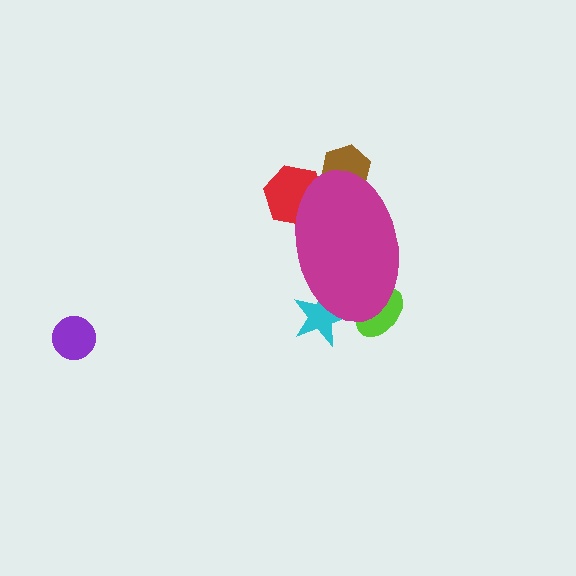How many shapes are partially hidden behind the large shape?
4 shapes are partially hidden.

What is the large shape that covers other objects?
A magenta ellipse.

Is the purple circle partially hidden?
No, the purple circle is fully visible.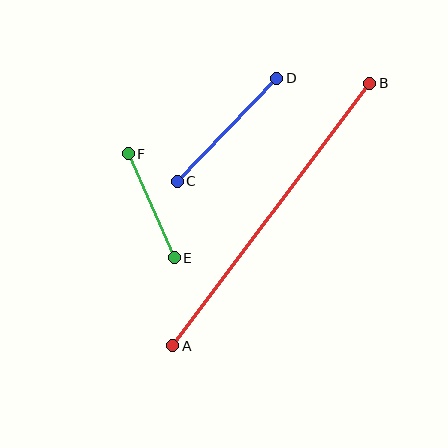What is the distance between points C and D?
The distance is approximately 143 pixels.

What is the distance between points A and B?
The distance is approximately 328 pixels.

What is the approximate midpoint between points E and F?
The midpoint is at approximately (151, 206) pixels.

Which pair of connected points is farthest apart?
Points A and B are farthest apart.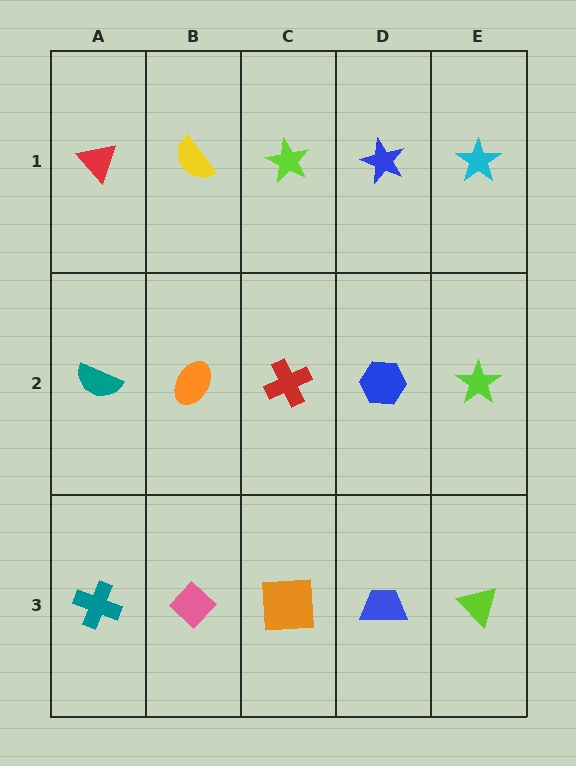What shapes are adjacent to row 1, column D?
A blue hexagon (row 2, column D), a lime star (row 1, column C), a cyan star (row 1, column E).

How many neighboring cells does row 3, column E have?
2.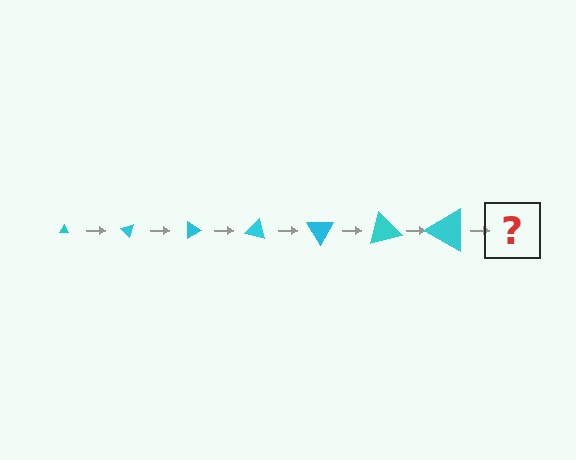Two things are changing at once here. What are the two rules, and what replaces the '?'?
The two rules are that the triangle grows larger each step and it rotates 45 degrees each step. The '?' should be a triangle, larger than the previous one and rotated 315 degrees from the start.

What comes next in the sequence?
The next element should be a triangle, larger than the previous one and rotated 315 degrees from the start.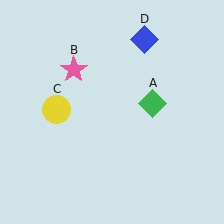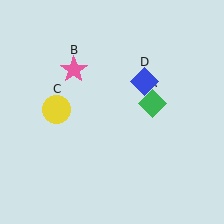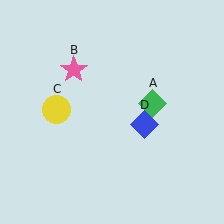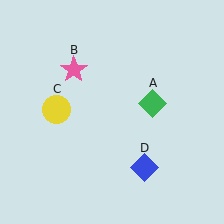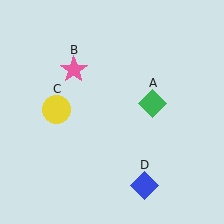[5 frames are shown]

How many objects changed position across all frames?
1 object changed position: blue diamond (object D).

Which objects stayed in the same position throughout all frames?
Green diamond (object A) and pink star (object B) and yellow circle (object C) remained stationary.